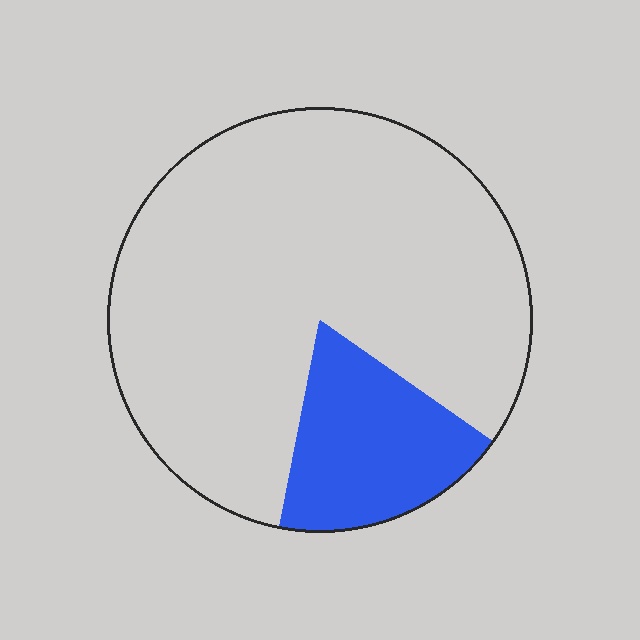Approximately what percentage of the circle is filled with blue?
Approximately 20%.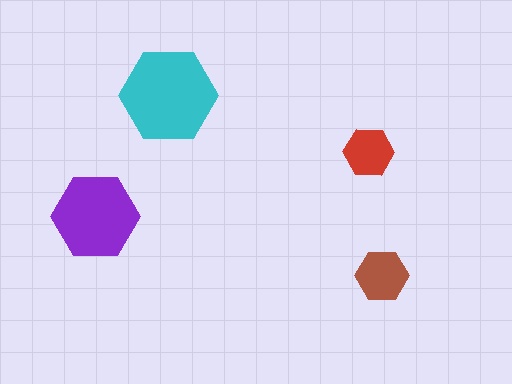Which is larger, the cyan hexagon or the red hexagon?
The cyan one.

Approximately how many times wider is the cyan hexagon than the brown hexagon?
About 2 times wider.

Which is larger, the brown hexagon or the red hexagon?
The brown one.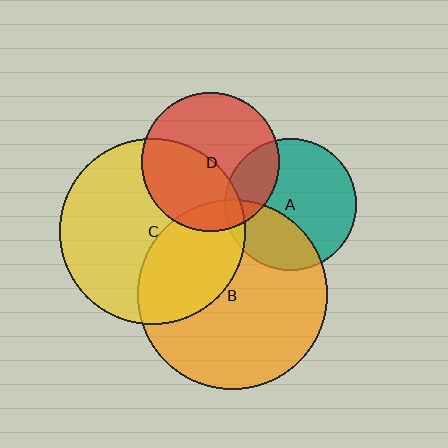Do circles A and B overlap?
Yes.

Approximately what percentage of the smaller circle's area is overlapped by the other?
Approximately 30%.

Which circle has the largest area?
Circle B (orange).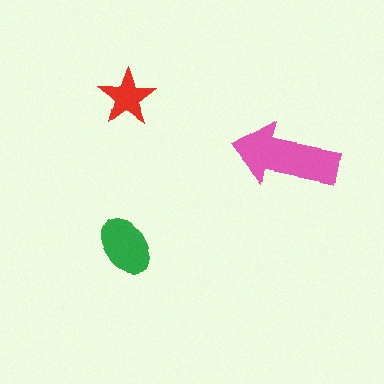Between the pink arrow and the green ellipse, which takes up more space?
The pink arrow.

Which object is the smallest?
The red star.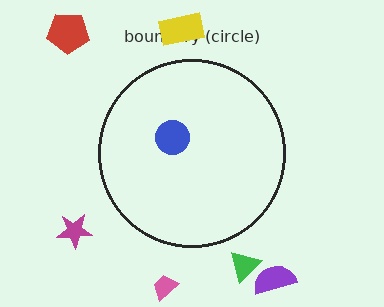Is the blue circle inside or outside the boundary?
Inside.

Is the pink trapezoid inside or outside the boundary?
Outside.